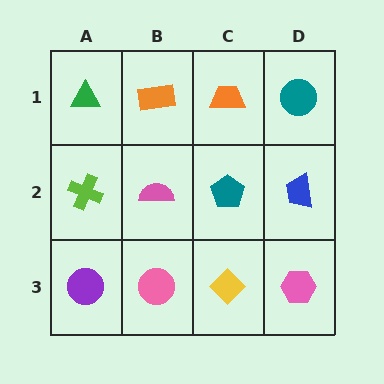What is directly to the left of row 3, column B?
A purple circle.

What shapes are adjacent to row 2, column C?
An orange trapezoid (row 1, column C), a yellow diamond (row 3, column C), a pink semicircle (row 2, column B), a blue trapezoid (row 2, column D).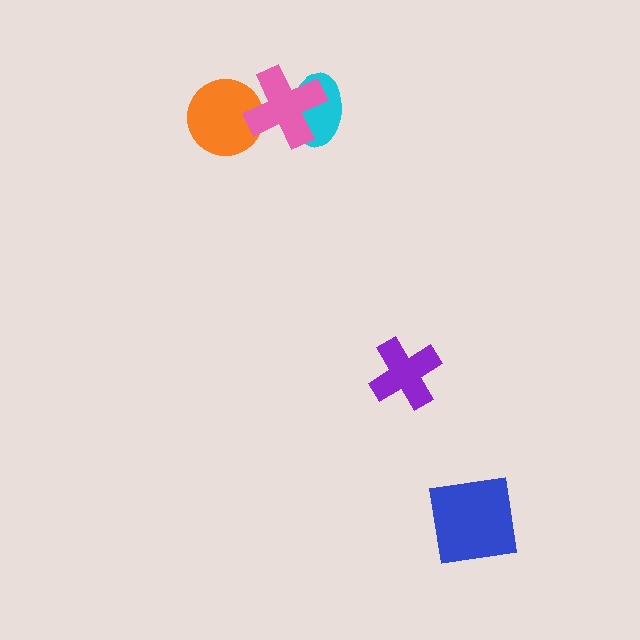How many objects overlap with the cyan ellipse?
1 object overlaps with the cyan ellipse.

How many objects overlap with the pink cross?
2 objects overlap with the pink cross.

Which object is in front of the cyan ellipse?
The pink cross is in front of the cyan ellipse.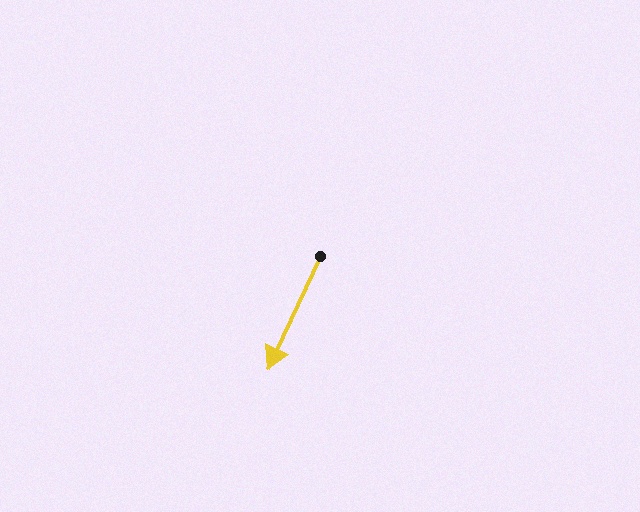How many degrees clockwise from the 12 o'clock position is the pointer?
Approximately 205 degrees.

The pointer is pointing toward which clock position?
Roughly 7 o'clock.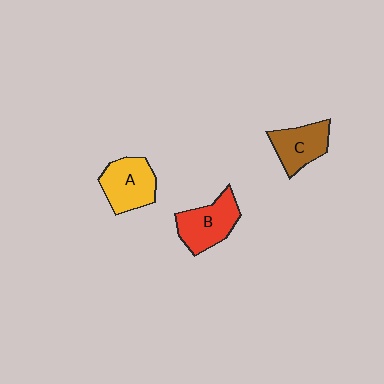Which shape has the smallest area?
Shape C (brown).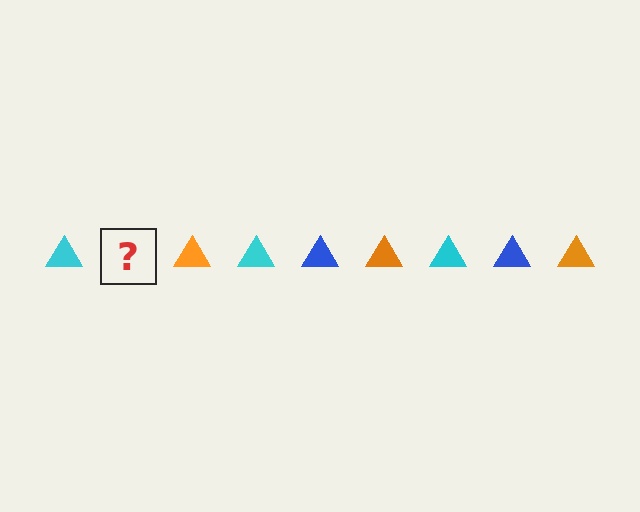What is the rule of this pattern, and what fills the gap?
The rule is that the pattern cycles through cyan, blue, orange triangles. The gap should be filled with a blue triangle.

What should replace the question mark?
The question mark should be replaced with a blue triangle.